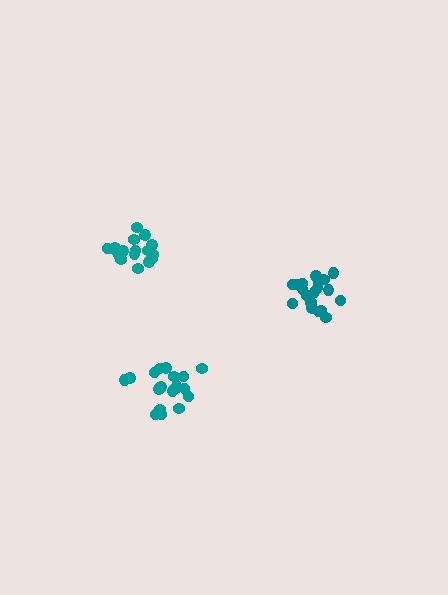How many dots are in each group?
Group 1: 19 dots, Group 2: 17 dots, Group 3: 19 dots (55 total).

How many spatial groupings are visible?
There are 3 spatial groupings.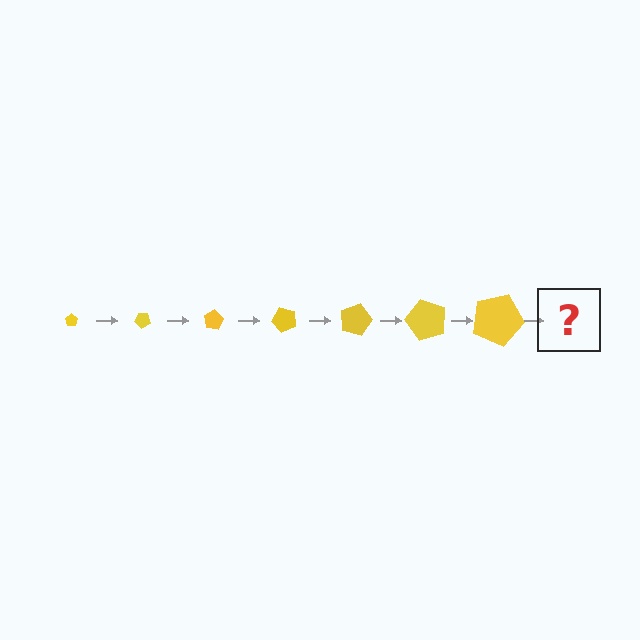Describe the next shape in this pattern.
It should be a pentagon, larger than the previous one and rotated 280 degrees from the start.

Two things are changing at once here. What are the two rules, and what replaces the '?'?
The two rules are that the pentagon grows larger each step and it rotates 40 degrees each step. The '?' should be a pentagon, larger than the previous one and rotated 280 degrees from the start.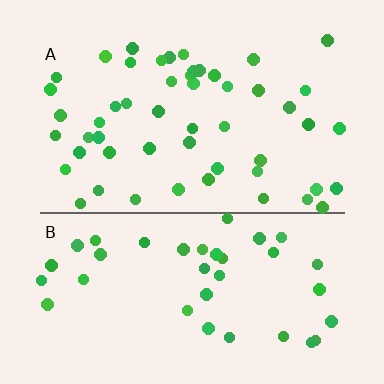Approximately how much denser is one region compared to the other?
Approximately 1.3× — region A over region B.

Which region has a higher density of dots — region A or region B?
A (the top).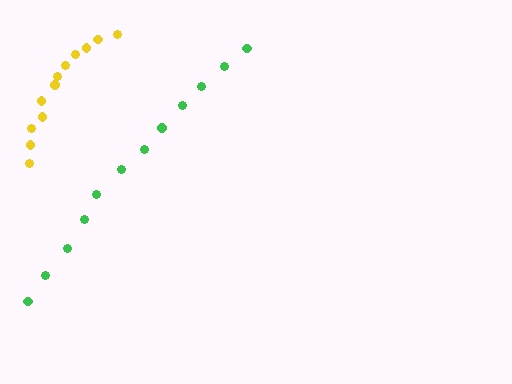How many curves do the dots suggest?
There are 2 distinct paths.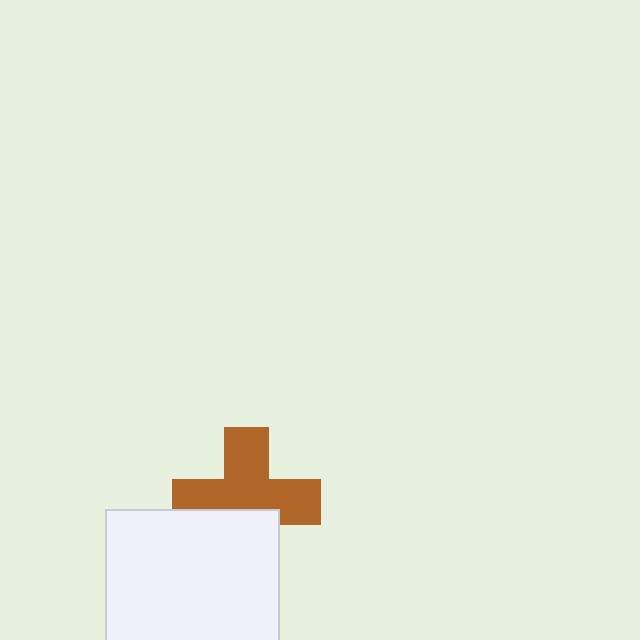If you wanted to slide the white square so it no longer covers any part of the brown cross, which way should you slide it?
Slide it down — that is the most direct way to separate the two shapes.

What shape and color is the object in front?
The object in front is a white square.